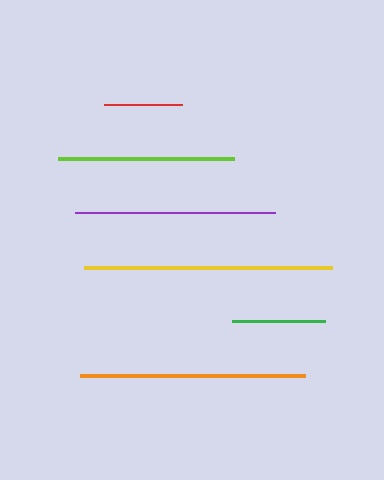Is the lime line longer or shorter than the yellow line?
The yellow line is longer than the lime line.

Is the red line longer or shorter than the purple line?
The purple line is longer than the red line.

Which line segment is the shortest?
The red line is the shortest at approximately 77 pixels.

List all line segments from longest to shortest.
From longest to shortest: yellow, orange, purple, lime, green, red.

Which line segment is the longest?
The yellow line is the longest at approximately 248 pixels.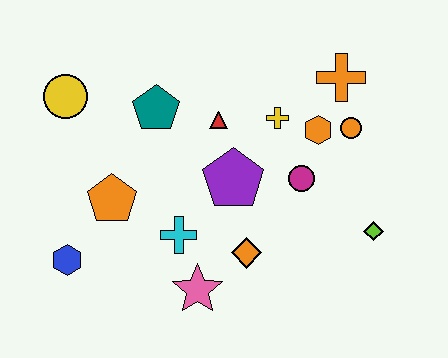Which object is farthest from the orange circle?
The blue hexagon is farthest from the orange circle.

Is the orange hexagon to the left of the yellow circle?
No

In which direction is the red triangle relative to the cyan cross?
The red triangle is above the cyan cross.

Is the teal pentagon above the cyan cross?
Yes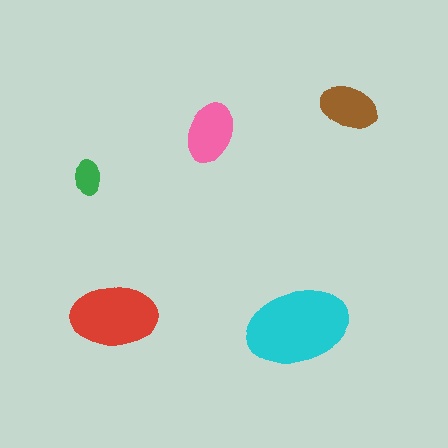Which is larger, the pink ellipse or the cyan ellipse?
The cyan one.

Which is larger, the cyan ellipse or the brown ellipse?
The cyan one.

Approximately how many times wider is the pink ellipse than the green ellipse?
About 1.5 times wider.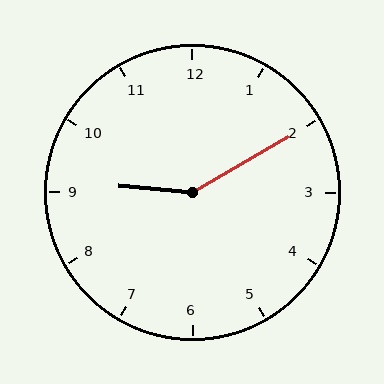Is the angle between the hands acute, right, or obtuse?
It is obtuse.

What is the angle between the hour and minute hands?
Approximately 145 degrees.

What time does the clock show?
9:10.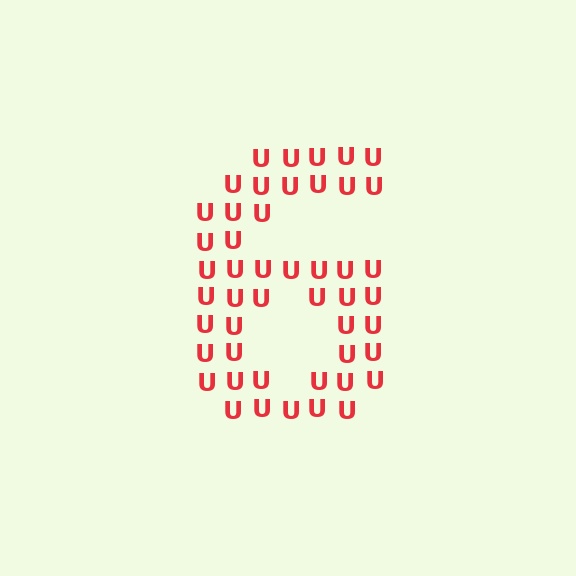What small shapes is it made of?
It is made of small letter U's.